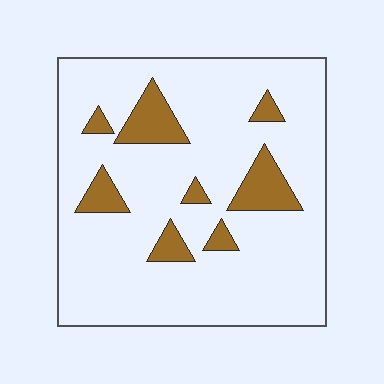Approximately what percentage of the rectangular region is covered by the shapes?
Approximately 15%.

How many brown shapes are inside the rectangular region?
8.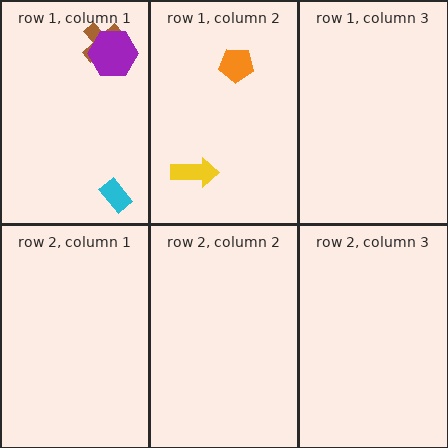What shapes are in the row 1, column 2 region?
The yellow arrow, the orange pentagon.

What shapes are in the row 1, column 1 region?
The brown cross, the cyan rectangle, the purple hexagon.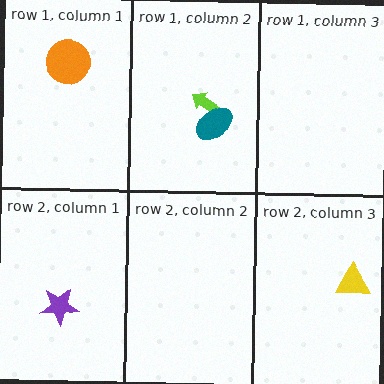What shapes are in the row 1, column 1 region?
The orange circle.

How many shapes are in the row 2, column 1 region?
1.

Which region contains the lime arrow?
The row 1, column 2 region.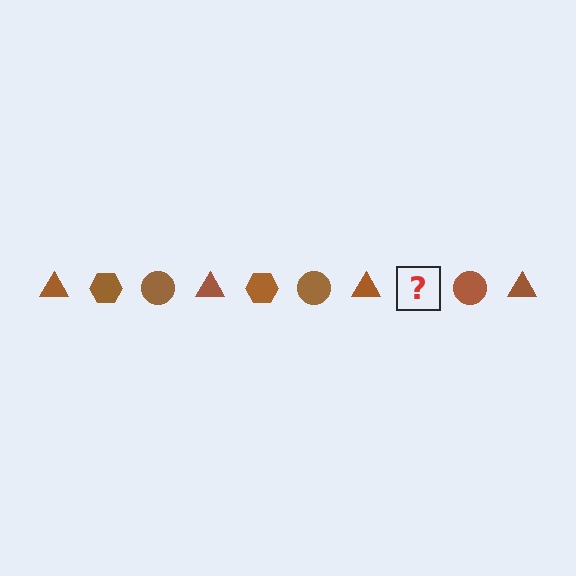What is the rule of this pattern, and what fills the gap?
The rule is that the pattern cycles through triangle, hexagon, circle shapes in brown. The gap should be filled with a brown hexagon.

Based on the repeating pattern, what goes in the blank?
The blank should be a brown hexagon.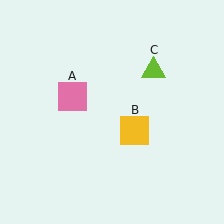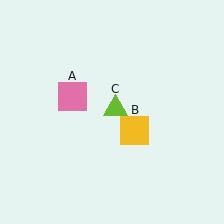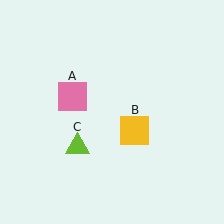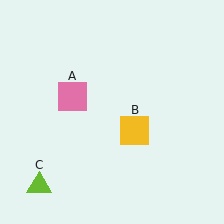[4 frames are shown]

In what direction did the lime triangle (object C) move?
The lime triangle (object C) moved down and to the left.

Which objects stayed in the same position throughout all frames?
Pink square (object A) and yellow square (object B) remained stationary.